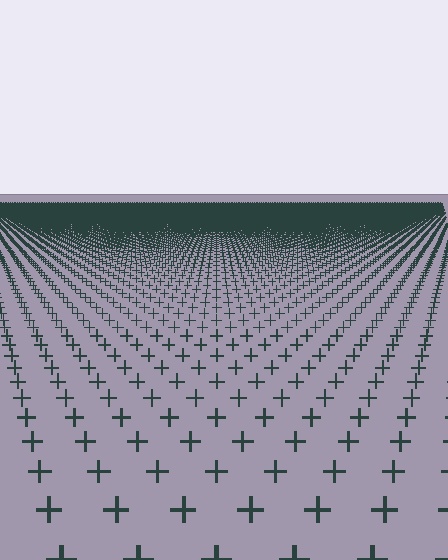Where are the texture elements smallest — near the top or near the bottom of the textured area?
Near the top.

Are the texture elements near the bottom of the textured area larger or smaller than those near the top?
Larger. Near the bottom, elements are closer to the viewer and appear at a bigger on-screen size.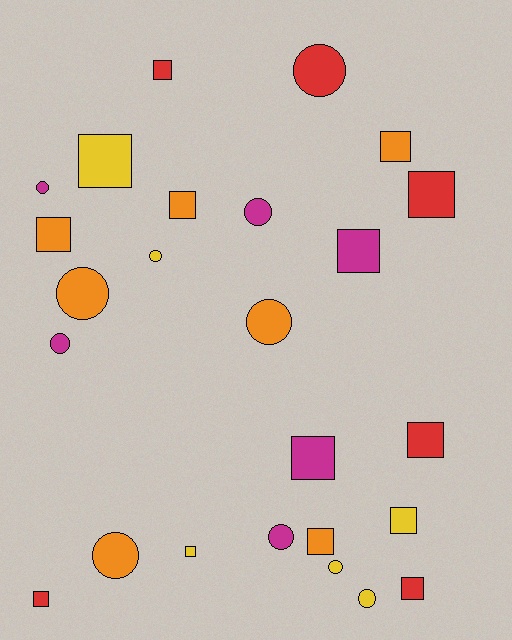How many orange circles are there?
There are 3 orange circles.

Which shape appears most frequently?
Square, with 14 objects.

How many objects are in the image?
There are 25 objects.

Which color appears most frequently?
Orange, with 7 objects.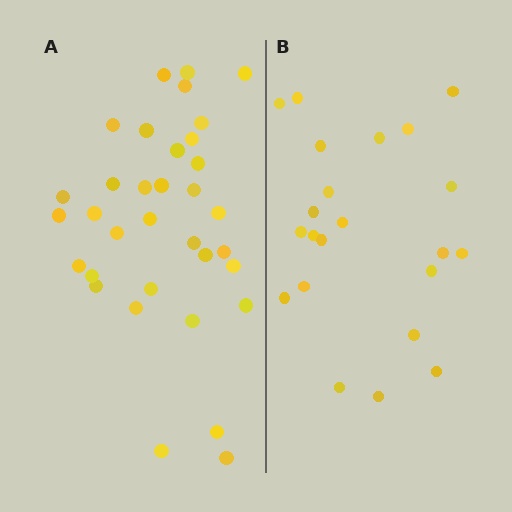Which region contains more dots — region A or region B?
Region A (the left region) has more dots.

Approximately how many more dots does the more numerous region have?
Region A has roughly 12 or so more dots than region B.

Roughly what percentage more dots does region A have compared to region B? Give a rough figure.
About 55% more.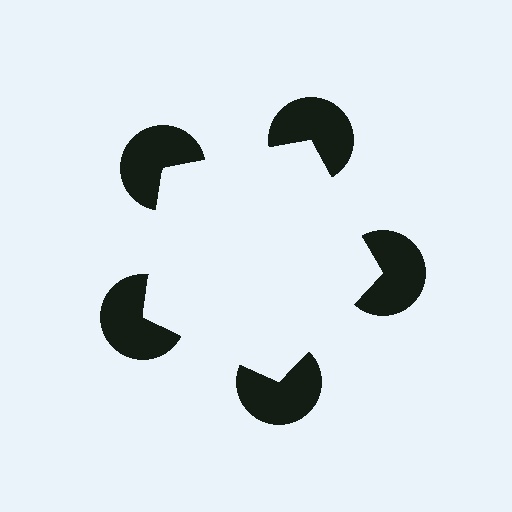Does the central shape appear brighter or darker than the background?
It typically appears slightly brighter than the background, even though no actual brightness change is drawn.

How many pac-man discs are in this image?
There are 5 — one at each vertex of the illusory pentagon.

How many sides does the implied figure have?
5 sides.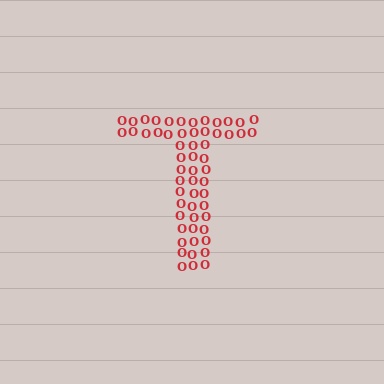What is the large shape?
The large shape is the letter T.